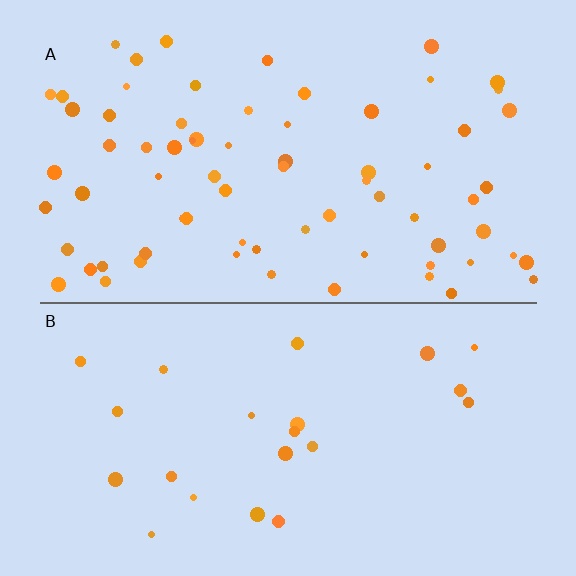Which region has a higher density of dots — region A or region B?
A (the top).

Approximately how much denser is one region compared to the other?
Approximately 3.2× — region A over region B.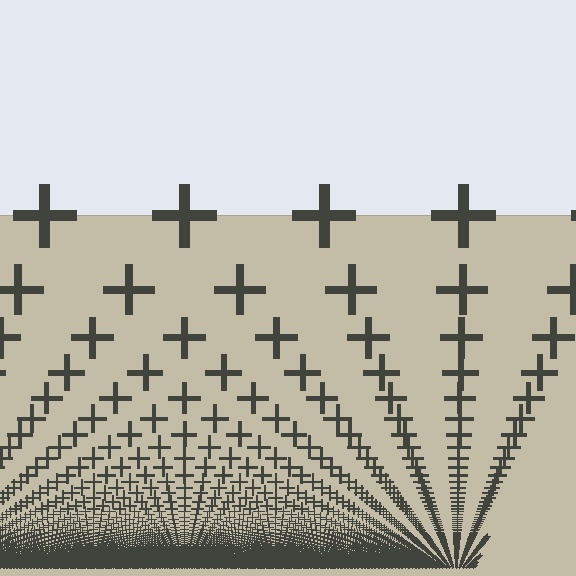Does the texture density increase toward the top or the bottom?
Density increases toward the bottom.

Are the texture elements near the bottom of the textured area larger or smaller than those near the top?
Smaller. The gradient is inverted — elements near the bottom are smaller and denser.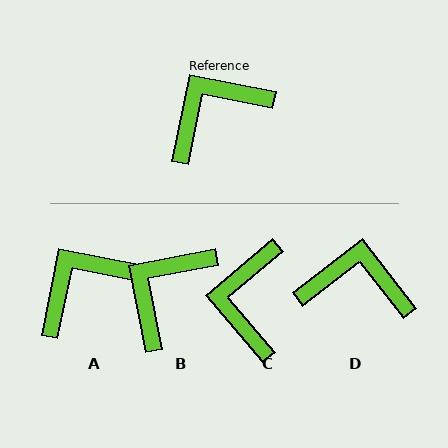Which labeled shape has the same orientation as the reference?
A.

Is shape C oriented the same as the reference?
No, it is off by about 52 degrees.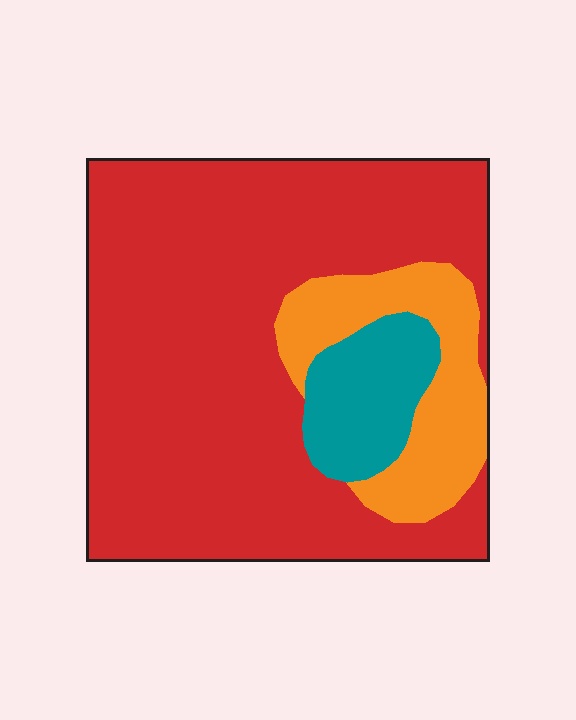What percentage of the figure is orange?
Orange covers roughly 15% of the figure.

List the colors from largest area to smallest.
From largest to smallest: red, orange, teal.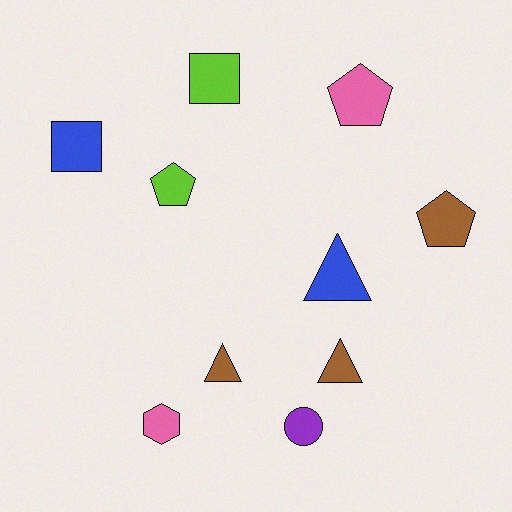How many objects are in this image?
There are 10 objects.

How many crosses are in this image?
There are no crosses.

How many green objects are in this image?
There are no green objects.